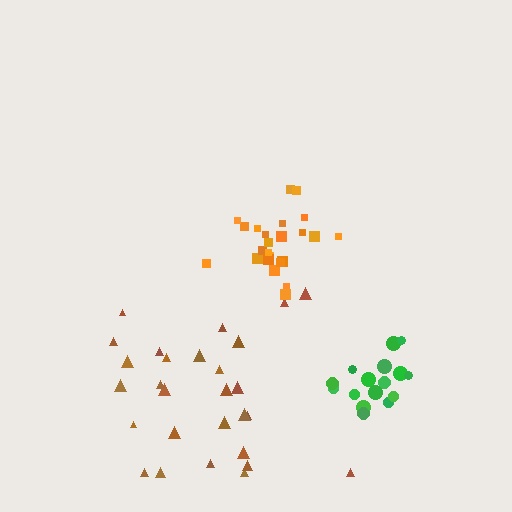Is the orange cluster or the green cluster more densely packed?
Green.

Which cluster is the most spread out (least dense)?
Brown.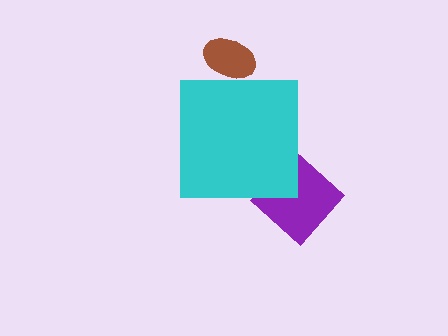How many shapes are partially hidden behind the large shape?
3 shapes are partially hidden.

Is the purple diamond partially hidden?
Yes, the purple diamond is partially hidden behind the cyan square.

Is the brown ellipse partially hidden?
Yes, the brown ellipse is partially hidden behind the cyan square.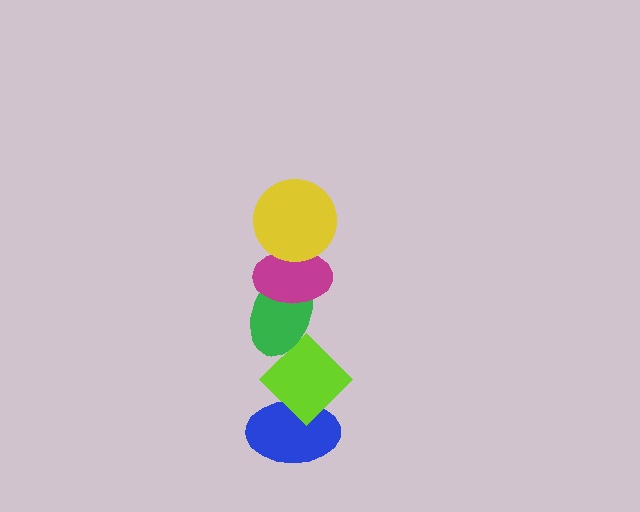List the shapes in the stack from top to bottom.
From top to bottom: the yellow circle, the magenta ellipse, the green ellipse, the lime diamond, the blue ellipse.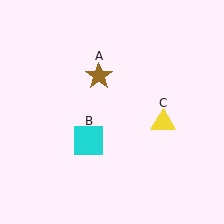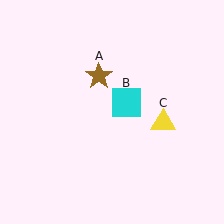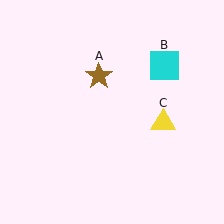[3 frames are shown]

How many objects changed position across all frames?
1 object changed position: cyan square (object B).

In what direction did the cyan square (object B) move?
The cyan square (object B) moved up and to the right.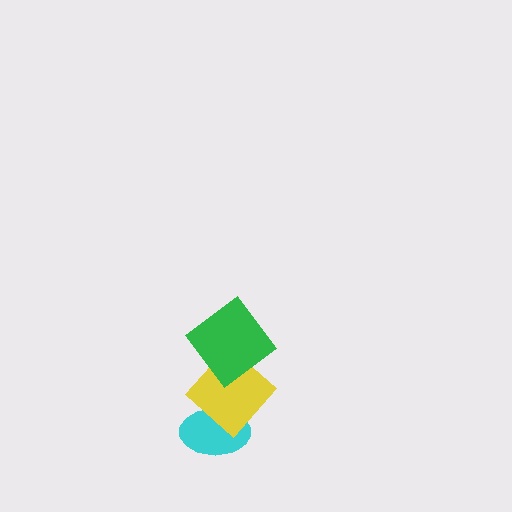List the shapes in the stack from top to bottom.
From top to bottom: the green diamond, the yellow diamond, the cyan ellipse.